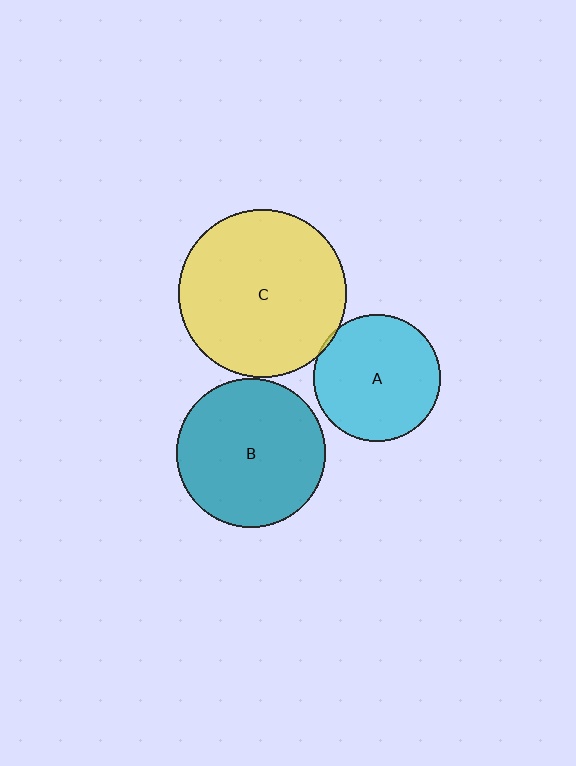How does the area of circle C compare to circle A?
Approximately 1.7 times.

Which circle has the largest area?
Circle C (yellow).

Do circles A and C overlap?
Yes.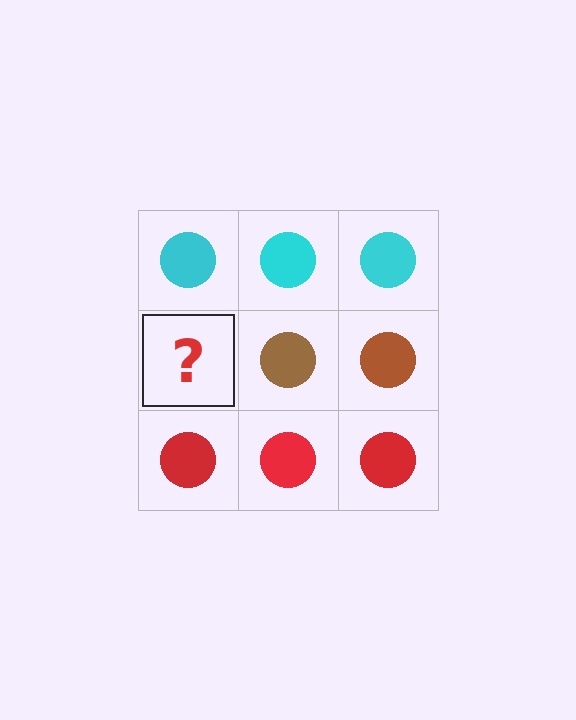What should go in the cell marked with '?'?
The missing cell should contain a brown circle.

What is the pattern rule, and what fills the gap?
The rule is that each row has a consistent color. The gap should be filled with a brown circle.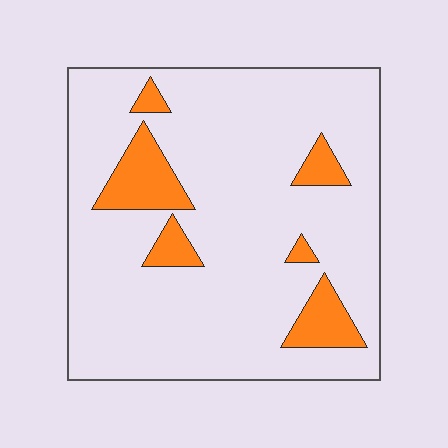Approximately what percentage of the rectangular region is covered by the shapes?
Approximately 15%.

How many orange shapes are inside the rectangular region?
6.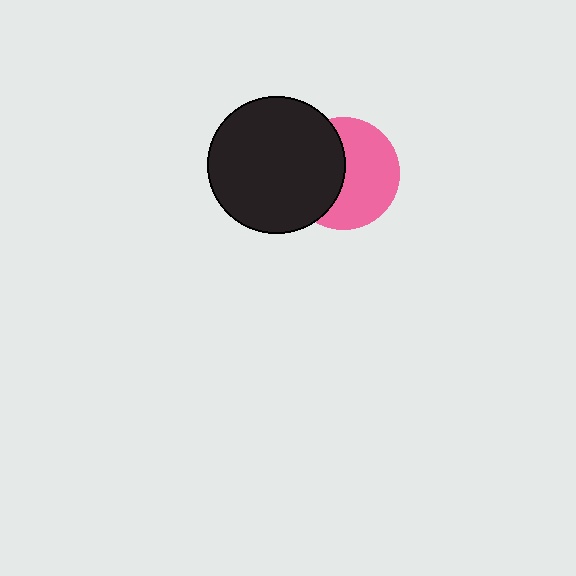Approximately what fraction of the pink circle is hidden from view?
Roughly 43% of the pink circle is hidden behind the black circle.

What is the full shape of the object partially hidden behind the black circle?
The partially hidden object is a pink circle.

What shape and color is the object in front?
The object in front is a black circle.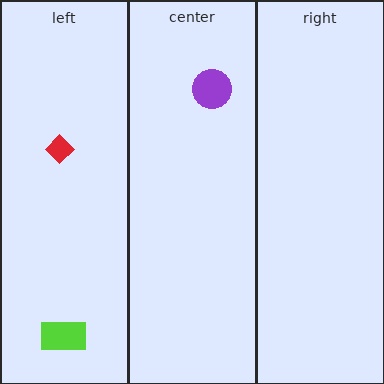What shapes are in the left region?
The red diamond, the lime rectangle.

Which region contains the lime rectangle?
The left region.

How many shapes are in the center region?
1.